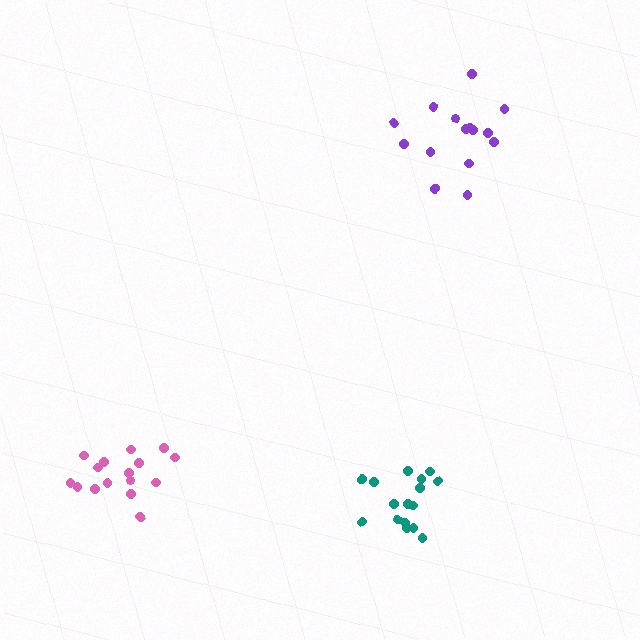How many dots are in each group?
Group 1: 15 dots, Group 2: 16 dots, Group 3: 16 dots (47 total).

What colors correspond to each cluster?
The clusters are colored: purple, teal, pink.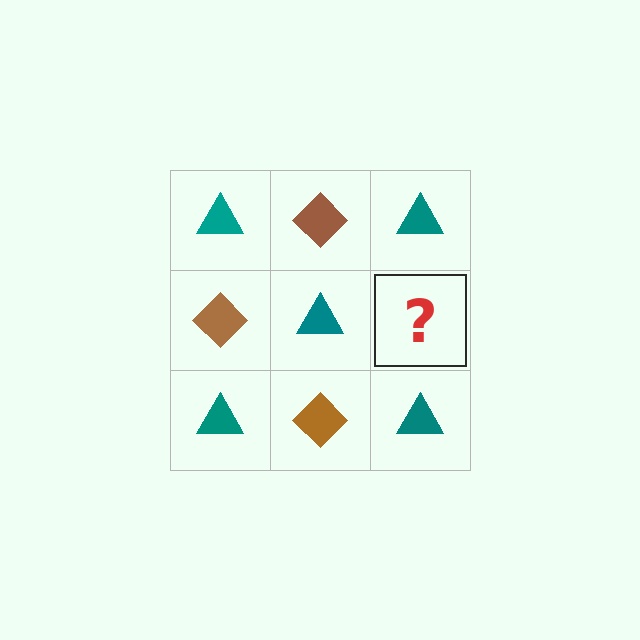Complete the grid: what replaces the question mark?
The question mark should be replaced with a brown diamond.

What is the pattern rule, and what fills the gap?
The rule is that it alternates teal triangle and brown diamond in a checkerboard pattern. The gap should be filled with a brown diamond.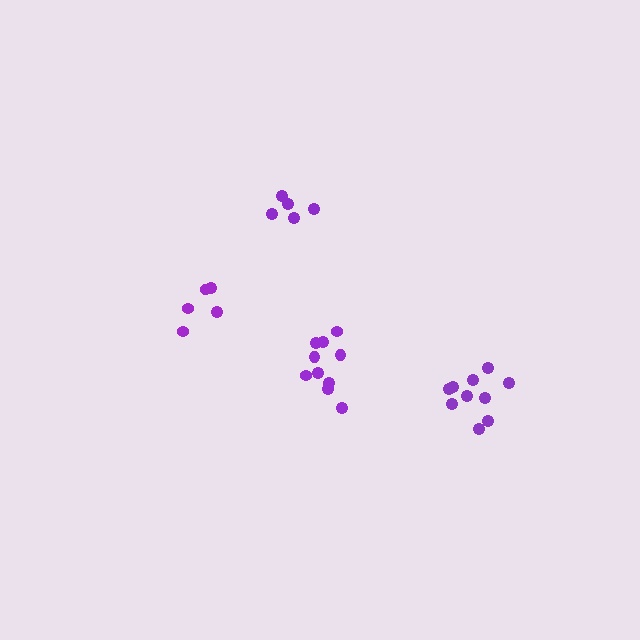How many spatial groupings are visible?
There are 4 spatial groupings.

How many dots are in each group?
Group 1: 10 dots, Group 2: 5 dots, Group 3: 10 dots, Group 4: 5 dots (30 total).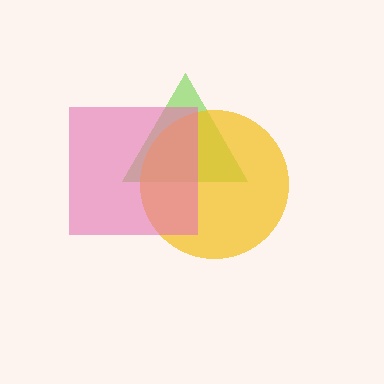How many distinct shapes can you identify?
There are 3 distinct shapes: a lime triangle, a yellow circle, a pink square.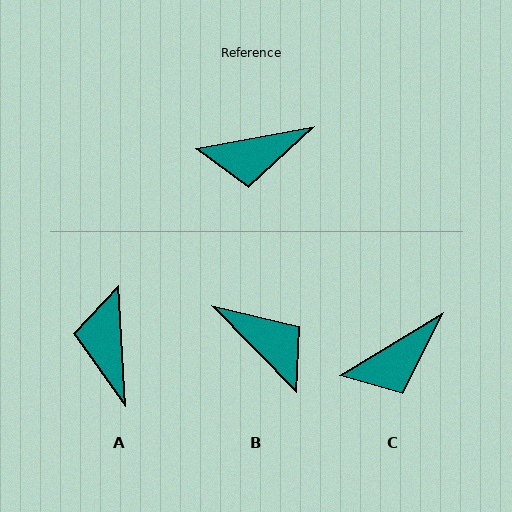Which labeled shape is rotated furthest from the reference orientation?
B, about 124 degrees away.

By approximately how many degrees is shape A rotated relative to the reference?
Approximately 97 degrees clockwise.